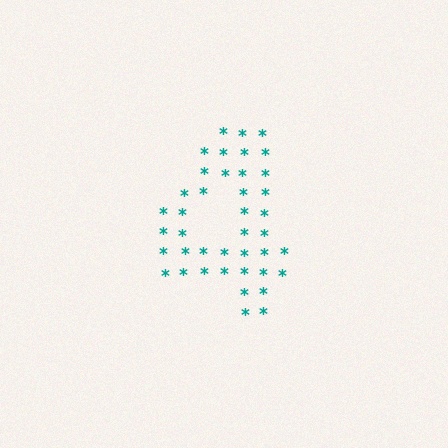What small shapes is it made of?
It is made of small asterisks.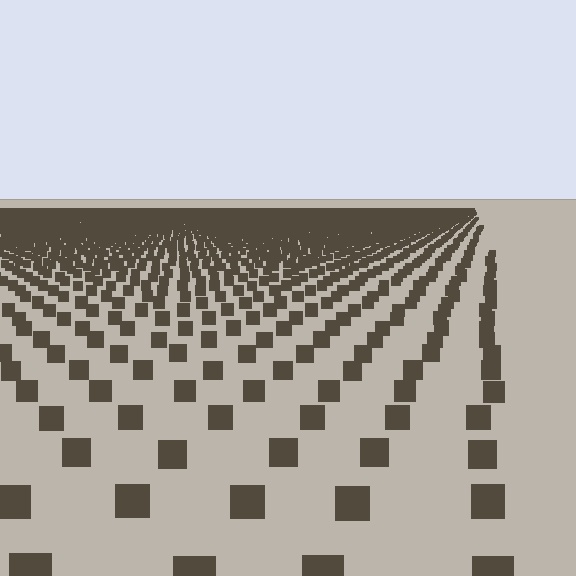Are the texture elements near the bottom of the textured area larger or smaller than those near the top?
Larger. Near the bottom, elements are closer to the viewer and appear at a bigger on-screen size.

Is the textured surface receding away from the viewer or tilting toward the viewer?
The surface is receding away from the viewer. Texture elements get smaller and denser toward the top.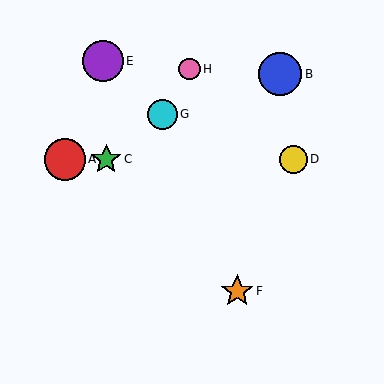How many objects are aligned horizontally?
3 objects (A, C, D) are aligned horizontally.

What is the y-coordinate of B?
Object B is at y≈74.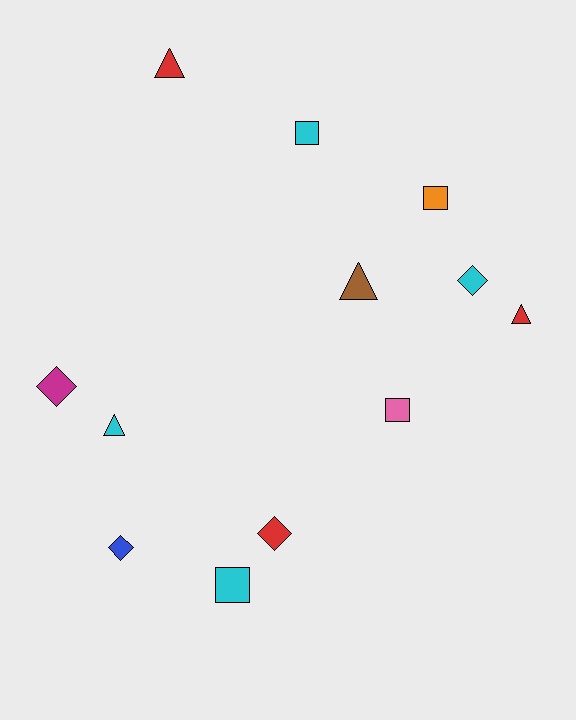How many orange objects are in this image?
There is 1 orange object.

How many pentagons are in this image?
There are no pentagons.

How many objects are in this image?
There are 12 objects.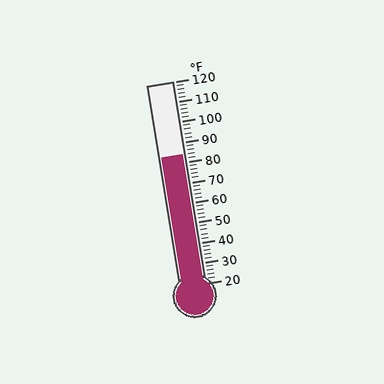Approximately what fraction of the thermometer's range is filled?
The thermometer is filled to approximately 65% of its range.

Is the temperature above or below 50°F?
The temperature is above 50°F.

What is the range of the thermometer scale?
The thermometer scale ranges from 20°F to 120°F.